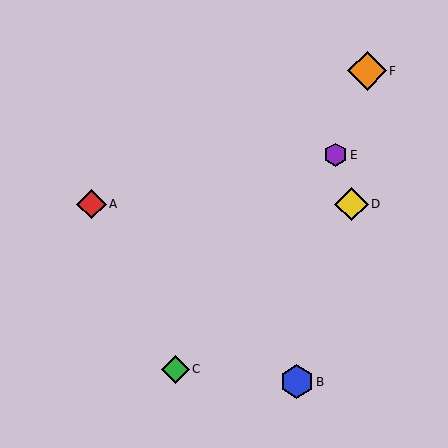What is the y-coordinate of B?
Object B is at y≈382.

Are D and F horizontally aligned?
No, D is at y≈204 and F is at y≈71.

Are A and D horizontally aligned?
Yes, both are at y≈204.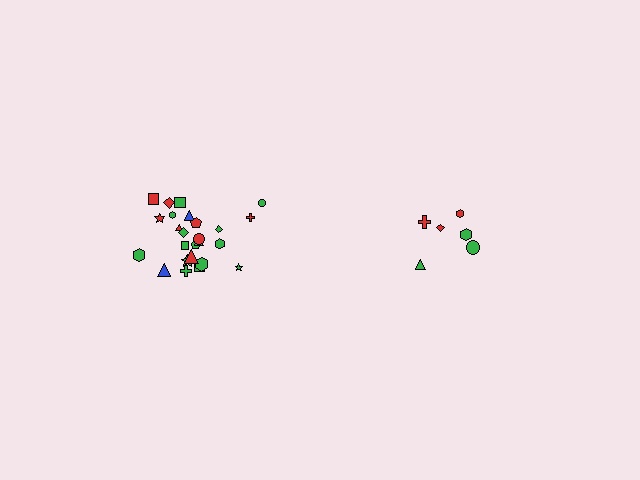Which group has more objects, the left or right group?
The left group.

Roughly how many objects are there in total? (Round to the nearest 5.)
Roughly 30 objects in total.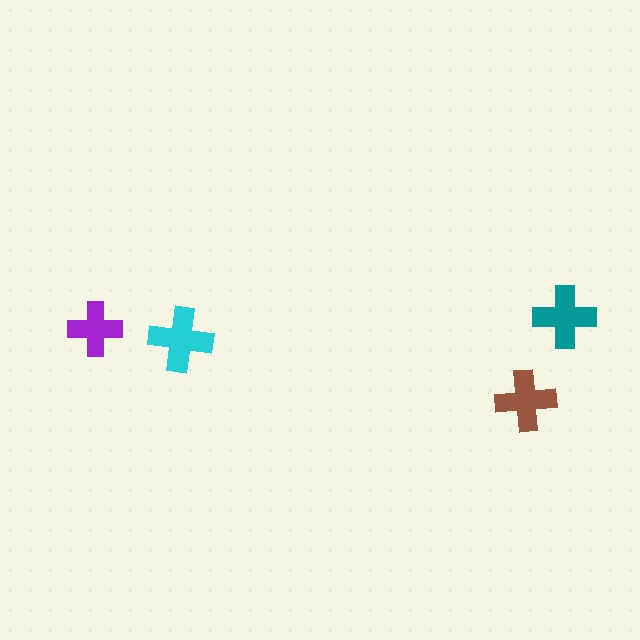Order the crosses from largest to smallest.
the cyan one, the teal one, the brown one, the purple one.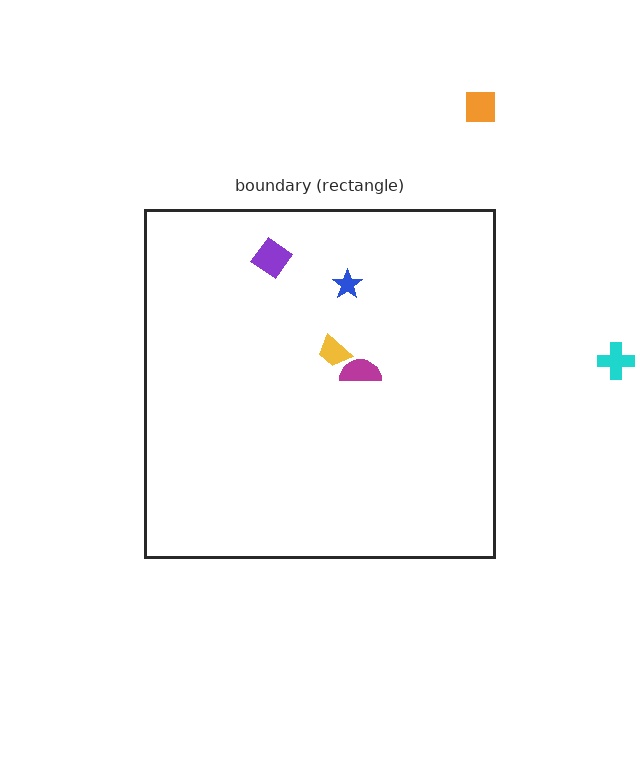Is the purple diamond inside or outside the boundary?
Inside.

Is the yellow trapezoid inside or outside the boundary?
Inside.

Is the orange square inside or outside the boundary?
Outside.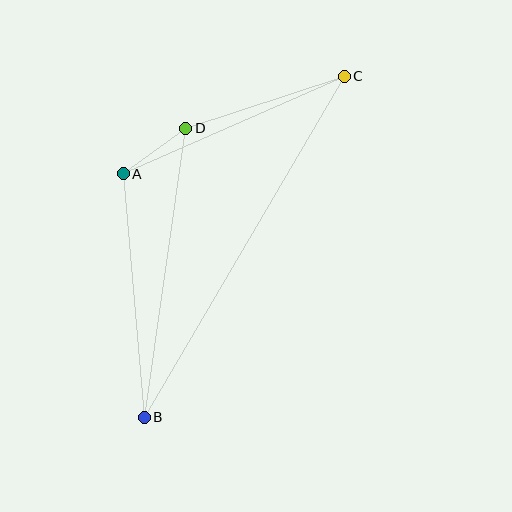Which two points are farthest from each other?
Points B and C are farthest from each other.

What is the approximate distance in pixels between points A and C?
The distance between A and C is approximately 242 pixels.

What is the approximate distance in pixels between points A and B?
The distance between A and B is approximately 245 pixels.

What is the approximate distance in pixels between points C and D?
The distance between C and D is approximately 167 pixels.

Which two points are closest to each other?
Points A and D are closest to each other.